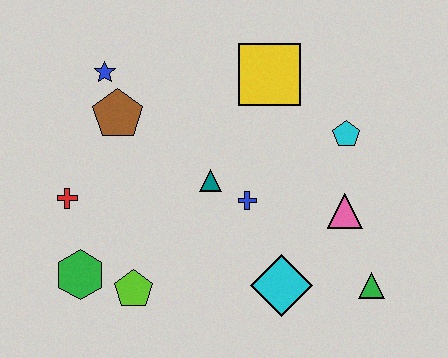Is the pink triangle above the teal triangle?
No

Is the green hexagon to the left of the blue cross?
Yes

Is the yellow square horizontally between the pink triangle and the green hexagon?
Yes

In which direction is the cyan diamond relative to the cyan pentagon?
The cyan diamond is below the cyan pentagon.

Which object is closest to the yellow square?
The cyan pentagon is closest to the yellow square.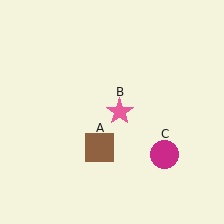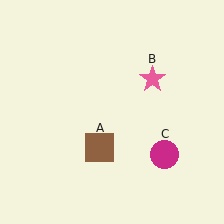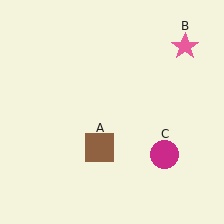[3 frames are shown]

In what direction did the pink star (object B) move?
The pink star (object B) moved up and to the right.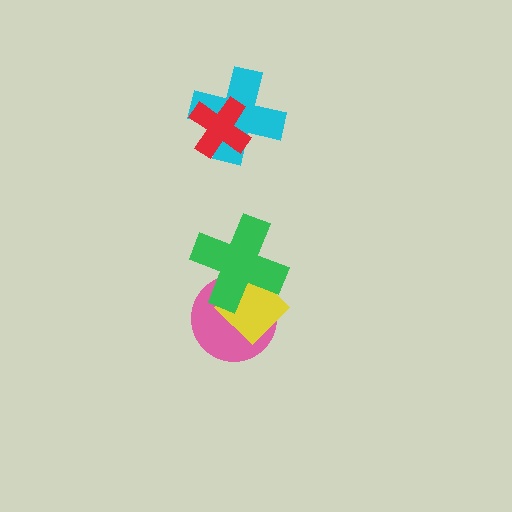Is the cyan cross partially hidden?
Yes, it is partially covered by another shape.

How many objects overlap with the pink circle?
2 objects overlap with the pink circle.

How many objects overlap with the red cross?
1 object overlaps with the red cross.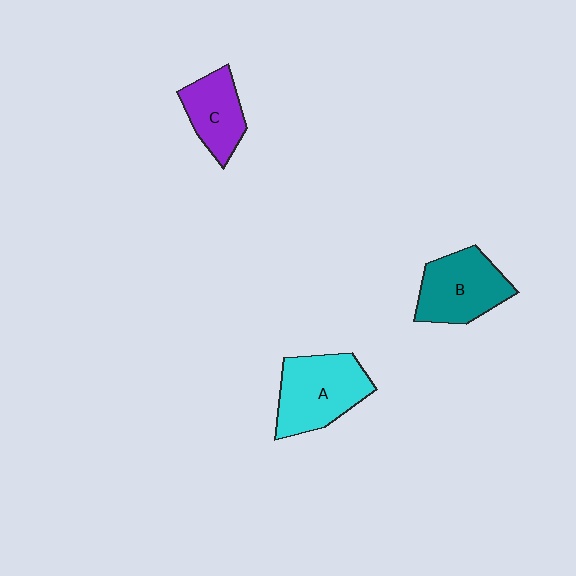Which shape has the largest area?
Shape A (cyan).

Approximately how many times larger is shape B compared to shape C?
Approximately 1.3 times.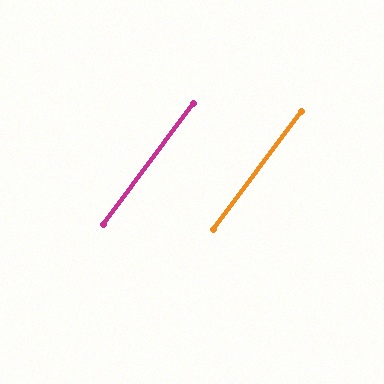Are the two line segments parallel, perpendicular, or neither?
Parallel — their directions differ by only 0.5°.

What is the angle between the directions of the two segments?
Approximately 1 degree.